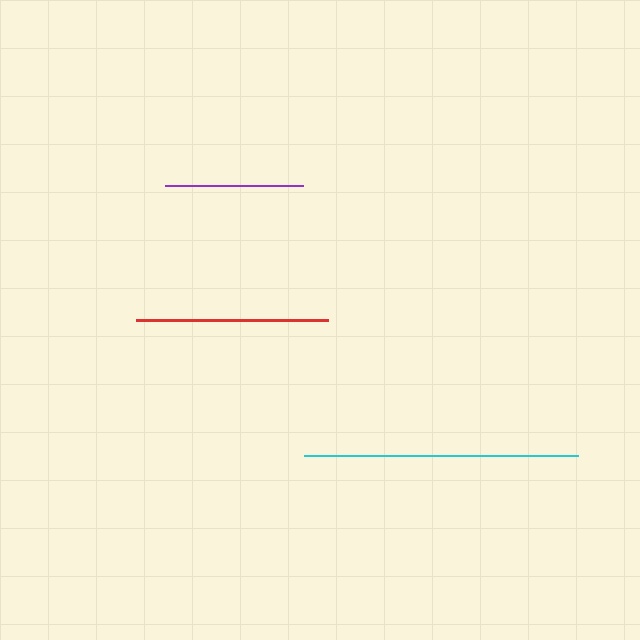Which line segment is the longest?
The cyan line is the longest at approximately 274 pixels.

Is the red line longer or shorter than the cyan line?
The cyan line is longer than the red line.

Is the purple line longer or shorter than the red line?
The red line is longer than the purple line.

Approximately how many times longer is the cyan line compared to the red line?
The cyan line is approximately 1.4 times the length of the red line.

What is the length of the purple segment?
The purple segment is approximately 138 pixels long.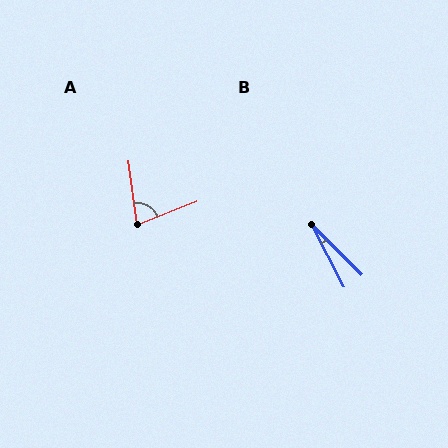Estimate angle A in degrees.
Approximately 76 degrees.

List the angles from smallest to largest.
B (17°), A (76°).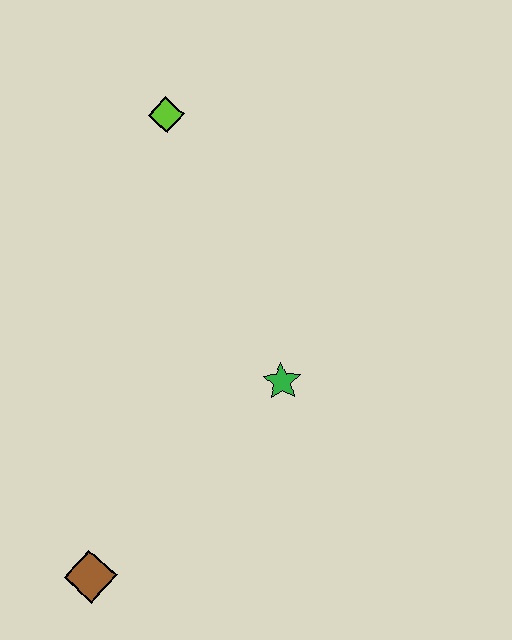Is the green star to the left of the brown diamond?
No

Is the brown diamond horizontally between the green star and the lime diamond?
No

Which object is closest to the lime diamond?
The green star is closest to the lime diamond.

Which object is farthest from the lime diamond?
The brown diamond is farthest from the lime diamond.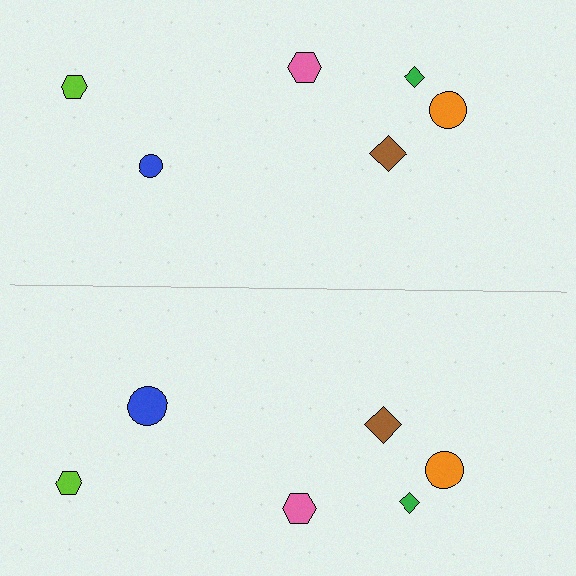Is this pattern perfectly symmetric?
No, the pattern is not perfectly symmetric. The blue circle on the bottom side has a different size than its mirror counterpart.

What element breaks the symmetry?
The blue circle on the bottom side has a different size than its mirror counterpart.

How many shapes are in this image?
There are 12 shapes in this image.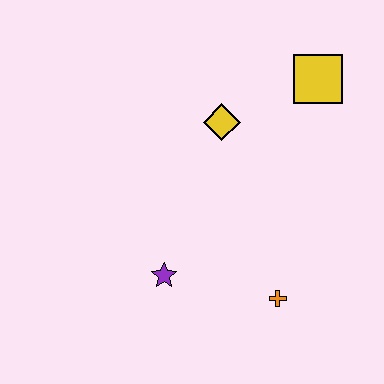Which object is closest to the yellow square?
The yellow diamond is closest to the yellow square.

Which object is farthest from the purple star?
The yellow square is farthest from the purple star.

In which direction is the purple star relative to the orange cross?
The purple star is to the left of the orange cross.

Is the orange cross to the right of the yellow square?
No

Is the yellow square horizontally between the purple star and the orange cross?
No